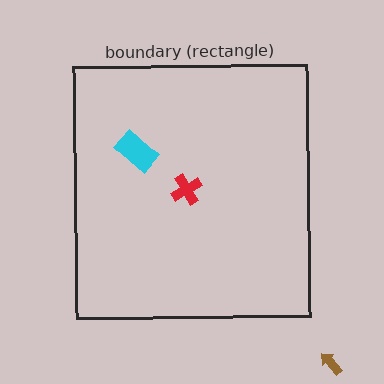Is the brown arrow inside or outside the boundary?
Outside.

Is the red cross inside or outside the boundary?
Inside.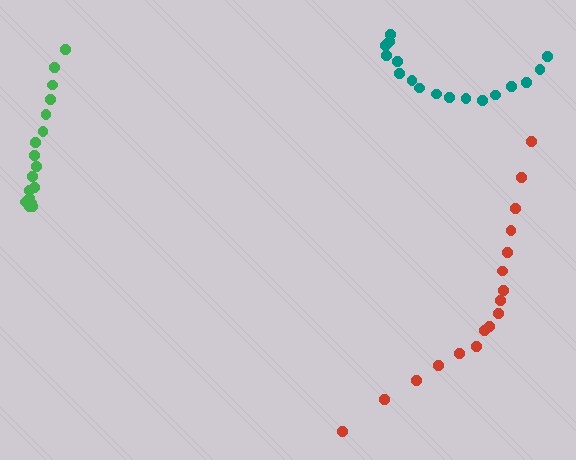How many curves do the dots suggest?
There are 3 distinct paths.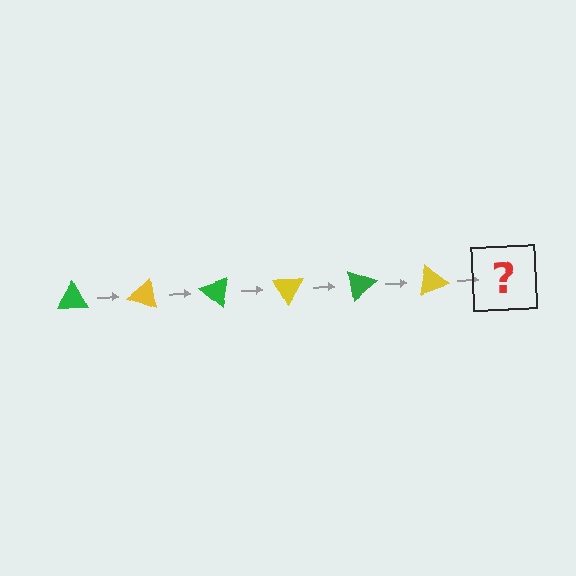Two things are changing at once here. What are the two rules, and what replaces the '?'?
The two rules are that it rotates 20 degrees each step and the color cycles through green and yellow. The '?' should be a green triangle, rotated 120 degrees from the start.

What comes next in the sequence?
The next element should be a green triangle, rotated 120 degrees from the start.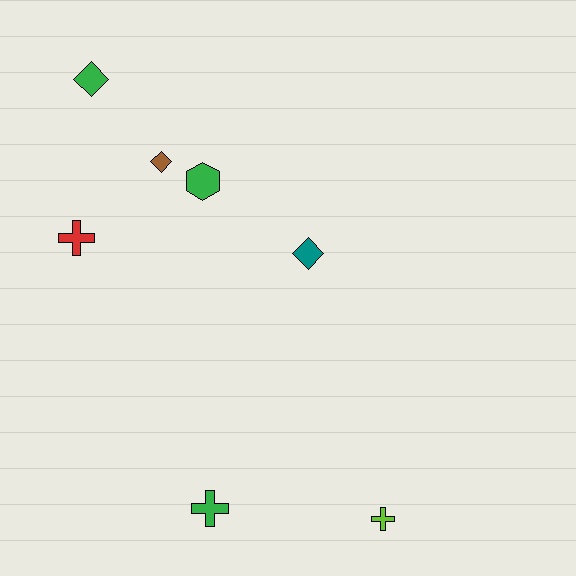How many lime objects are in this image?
There is 1 lime object.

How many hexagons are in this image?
There is 1 hexagon.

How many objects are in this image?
There are 7 objects.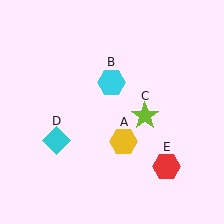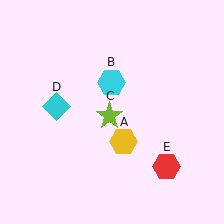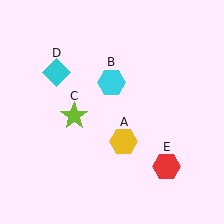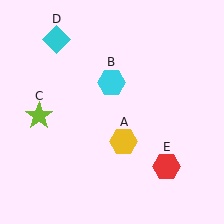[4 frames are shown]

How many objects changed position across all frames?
2 objects changed position: lime star (object C), cyan diamond (object D).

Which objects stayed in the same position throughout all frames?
Yellow hexagon (object A) and cyan hexagon (object B) and red hexagon (object E) remained stationary.